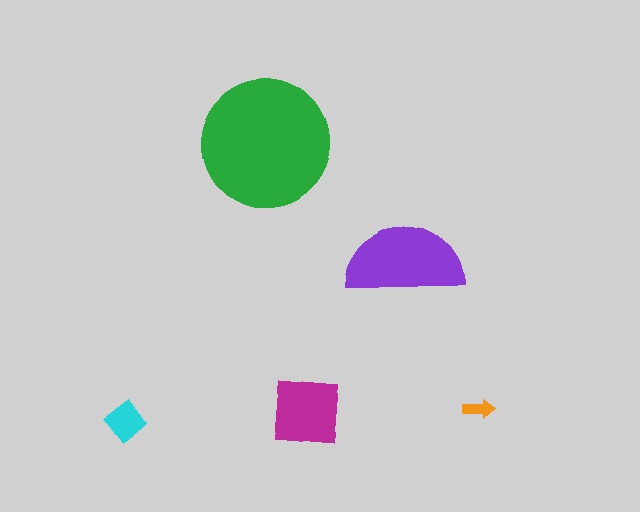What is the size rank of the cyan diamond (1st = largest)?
4th.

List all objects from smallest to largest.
The orange arrow, the cyan diamond, the magenta square, the purple semicircle, the green circle.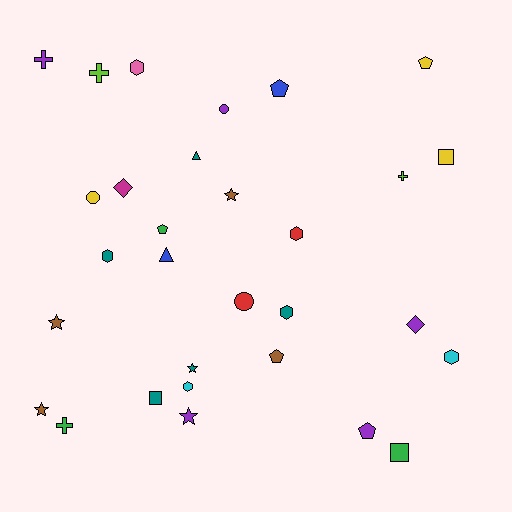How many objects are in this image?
There are 30 objects.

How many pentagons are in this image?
There are 5 pentagons.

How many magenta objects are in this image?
There is 1 magenta object.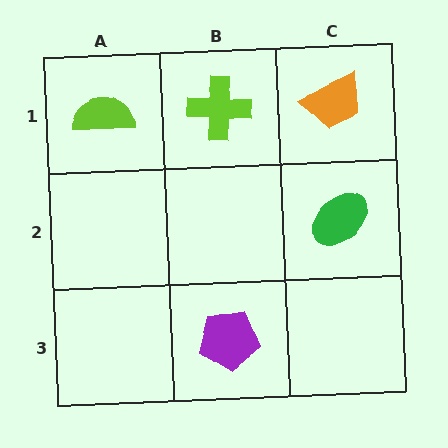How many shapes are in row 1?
3 shapes.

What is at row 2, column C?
A green ellipse.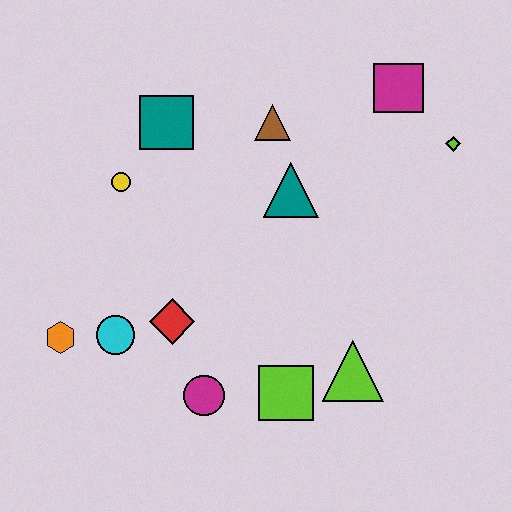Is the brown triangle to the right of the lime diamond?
No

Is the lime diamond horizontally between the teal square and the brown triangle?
No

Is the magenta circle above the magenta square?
No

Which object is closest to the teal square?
The yellow circle is closest to the teal square.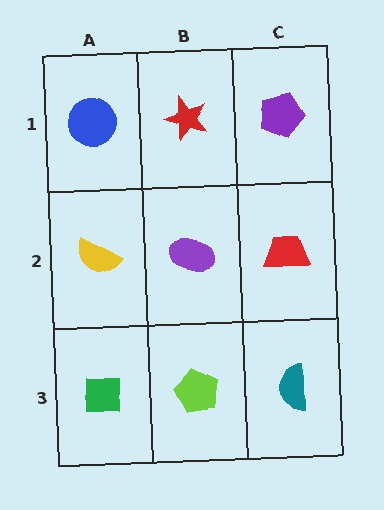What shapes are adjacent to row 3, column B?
A purple ellipse (row 2, column B), a green square (row 3, column A), a teal semicircle (row 3, column C).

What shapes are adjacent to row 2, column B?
A red star (row 1, column B), a lime pentagon (row 3, column B), a yellow semicircle (row 2, column A), a red trapezoid (row 2, column C).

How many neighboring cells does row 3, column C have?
2.